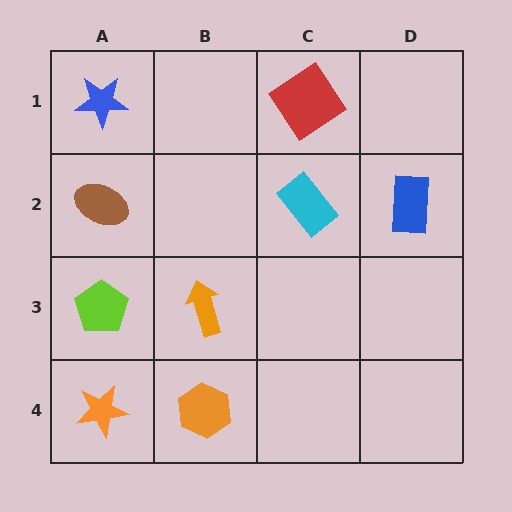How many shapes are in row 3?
2 shapes.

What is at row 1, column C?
A red diamond.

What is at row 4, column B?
An orange hexagon.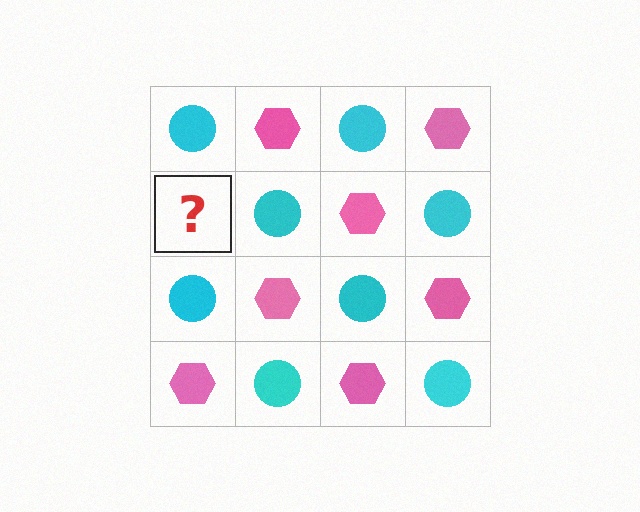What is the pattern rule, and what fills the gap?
The rule is that it alternates cyan circle and pink hexagon in a checkerboard pattern. The gap should be filled with a pink hexagon.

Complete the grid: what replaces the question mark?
The question mark should be replaced with a pink hexagon.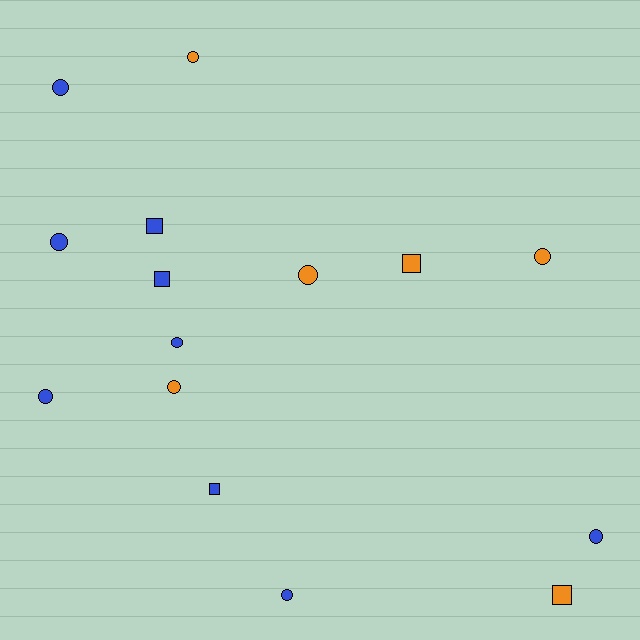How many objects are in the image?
There are 15 objects.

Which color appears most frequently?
Blue, with 9 objects.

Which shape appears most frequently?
Circle, with 10 objects.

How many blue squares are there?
There are 3 blue squares.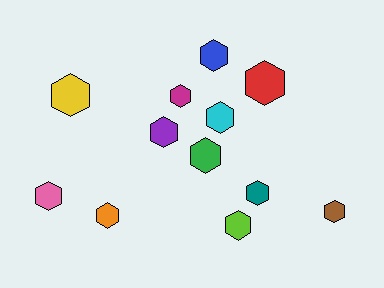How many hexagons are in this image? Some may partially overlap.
There are 12 hexagons.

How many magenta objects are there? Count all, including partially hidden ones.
There is 1 magenta object.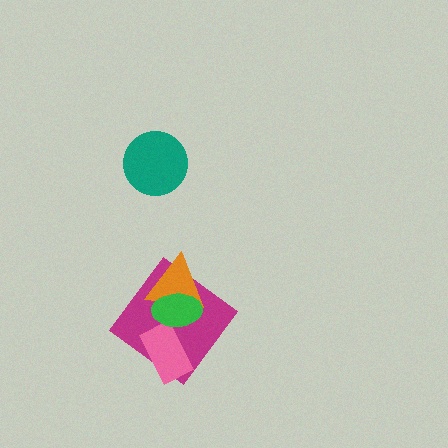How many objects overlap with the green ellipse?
3 objects overlap with the green ellipse.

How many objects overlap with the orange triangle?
2 objects overlap with the orange triangle.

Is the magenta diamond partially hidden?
Yes, it is partially covered by another shape.